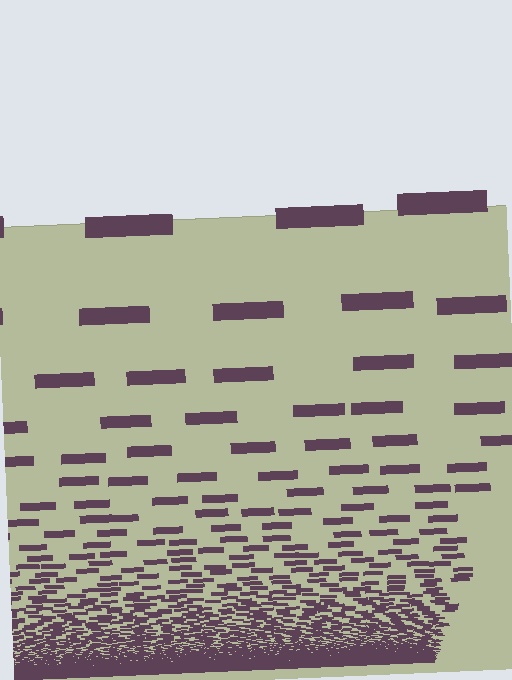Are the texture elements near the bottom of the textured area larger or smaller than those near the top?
Smaller. The gradient is inverted — elements near the bottom are smaller and denser.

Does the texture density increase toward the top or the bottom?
Density increases toward the bottom.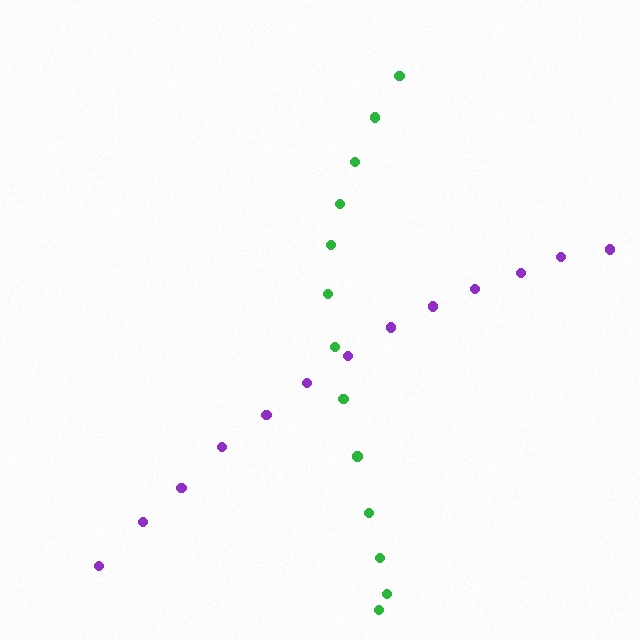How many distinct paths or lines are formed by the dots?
There are 2 distinct paths.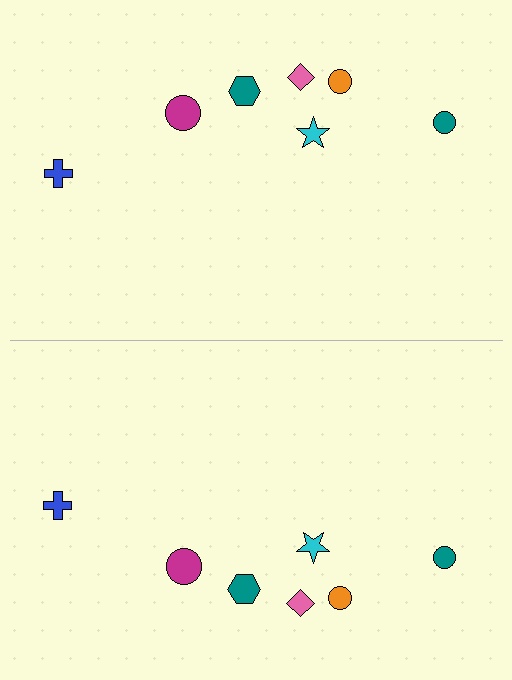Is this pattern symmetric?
Yes, this pattern has bilateral (reflection) symmetry.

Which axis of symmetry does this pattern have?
The pattern has a horizontal axis of symmetry running through the center of the image.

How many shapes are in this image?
There are 14 shapes in this image.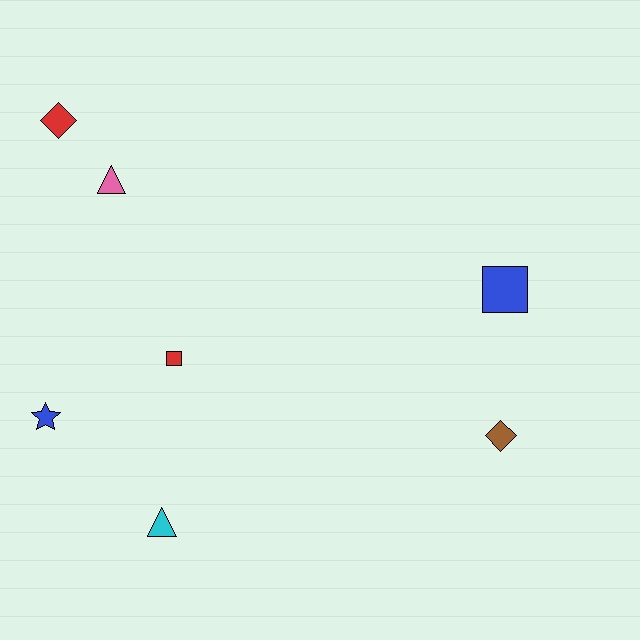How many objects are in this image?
There are 7 objects.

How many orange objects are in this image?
There are no orange objects.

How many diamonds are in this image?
There are 2 diamonds.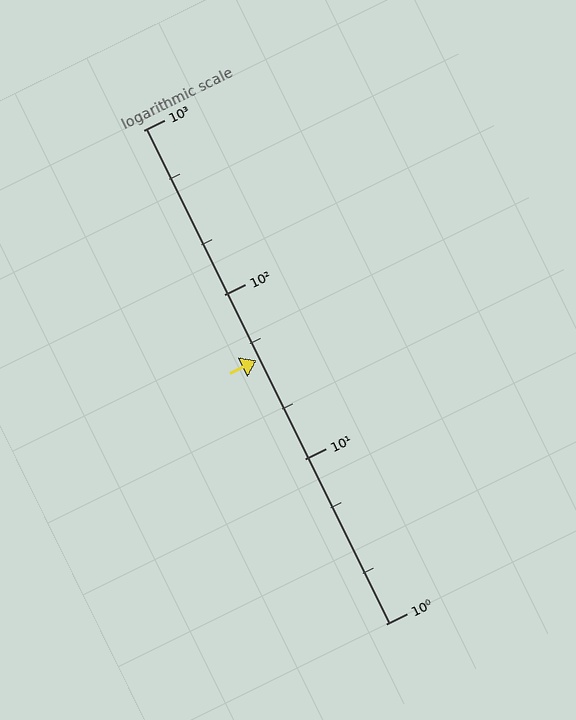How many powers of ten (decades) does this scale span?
The scale spans 3 decades, from 1 to 1000.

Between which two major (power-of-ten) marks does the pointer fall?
The pointer is between 10 and 100.